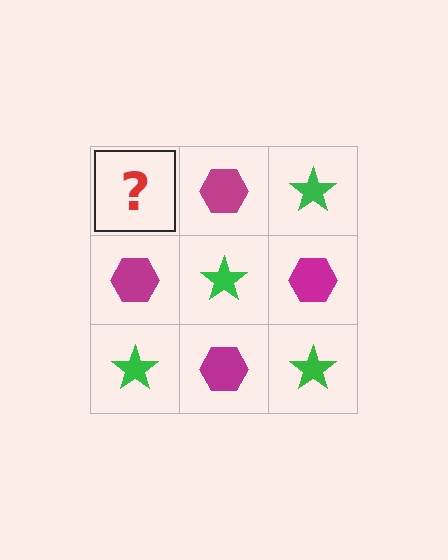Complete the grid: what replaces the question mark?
The question mark should be replaced with a green star.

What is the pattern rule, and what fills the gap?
The rule is that it alternates green star and magenta hexagon in a checkerboard pattern. The gap should be filled with a green star.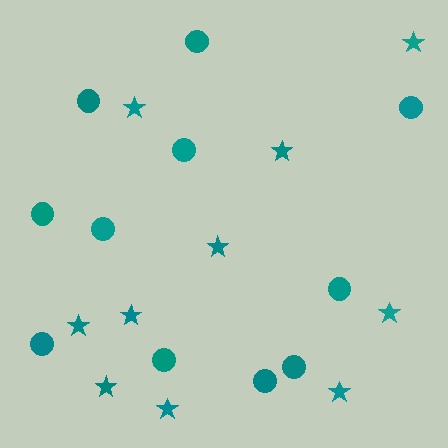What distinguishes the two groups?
There are 2 groups: one group of stars (10) and one group of circles (11).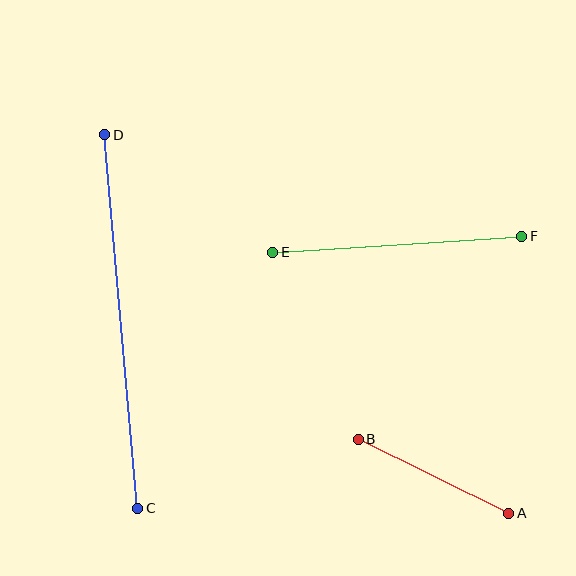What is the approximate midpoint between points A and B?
The midpoint is at approximately (433, 476) pixels.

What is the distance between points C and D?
The distance is approximately 375 pixels.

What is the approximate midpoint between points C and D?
The midpoint is at approximately (121, 322) pixels.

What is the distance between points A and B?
The distance is approximately 168 pixels.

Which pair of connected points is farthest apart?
Points C and D are farthest apart.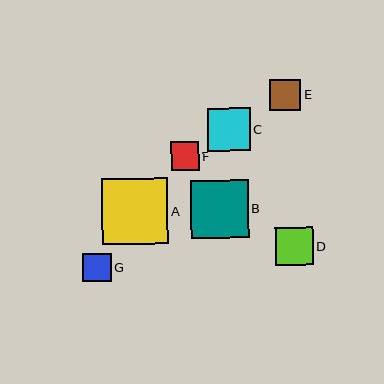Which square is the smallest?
Square F is the smallest with a size of approximately 28 pixels.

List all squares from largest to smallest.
From largest to smallest: A, B, C, D, E, G, F.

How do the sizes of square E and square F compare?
Square E and square F are approximately the same size.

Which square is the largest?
Square A is the largest with a size of approximately 66 pixels.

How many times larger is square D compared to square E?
Square D is approximately 1.2 times the size of square E.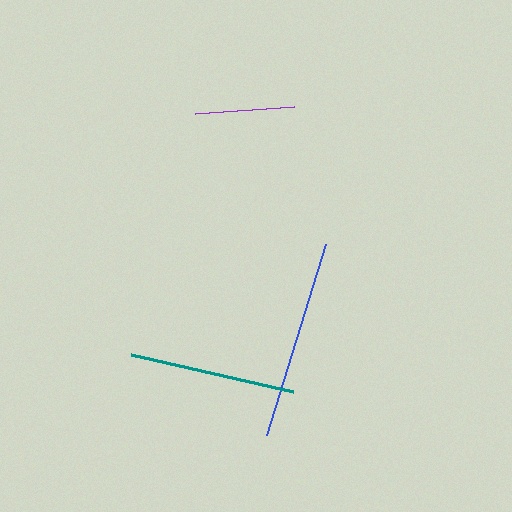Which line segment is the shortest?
The purple line is the shortest at approximately 99 pixels.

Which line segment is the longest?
The blue line is the longest at approximately 200 pixels.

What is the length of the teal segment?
The teal segment is approximately 167 pixels long.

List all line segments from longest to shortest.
From longest to shortest: blue, teal, purple.